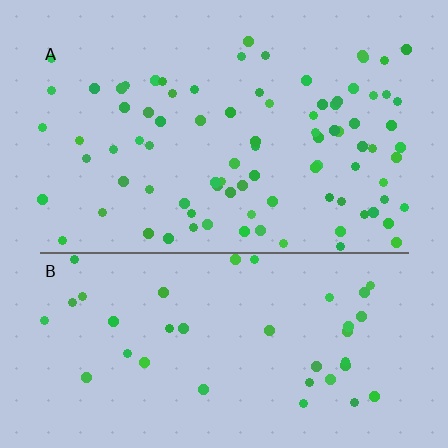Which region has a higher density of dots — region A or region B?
A (the top).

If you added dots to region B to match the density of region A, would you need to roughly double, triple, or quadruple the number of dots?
Approximately double.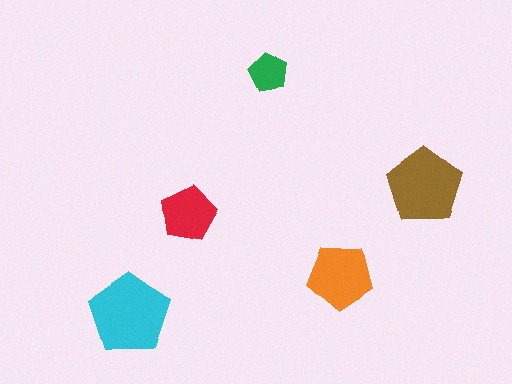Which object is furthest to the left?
The cyan pentagon is leftmost.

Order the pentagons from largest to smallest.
the cyan one, the brown one, the orange one, the red one, the green one.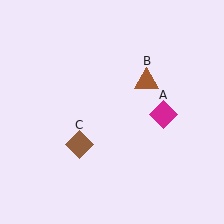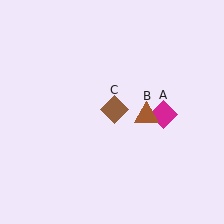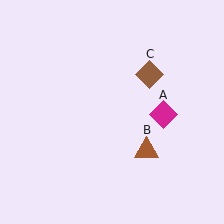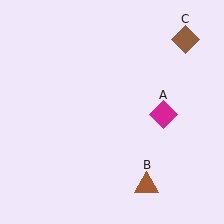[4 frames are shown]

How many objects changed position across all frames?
2 objects changed position: brown triangle (object B), brown diamond (object C).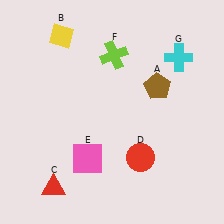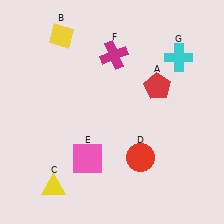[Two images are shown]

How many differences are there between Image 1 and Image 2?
There are 3 differences between the two images.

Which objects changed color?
A changed from brown to red. C changed from red to yellow. F changed from lime to magenta.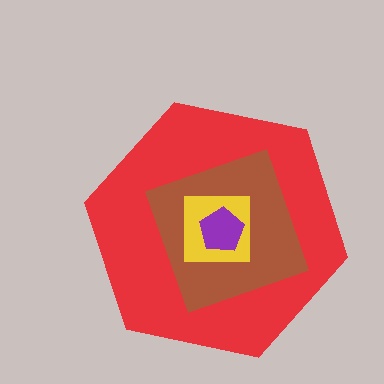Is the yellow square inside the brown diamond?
Yes.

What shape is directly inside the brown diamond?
The yellow square.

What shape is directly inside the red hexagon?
The brown diamond.